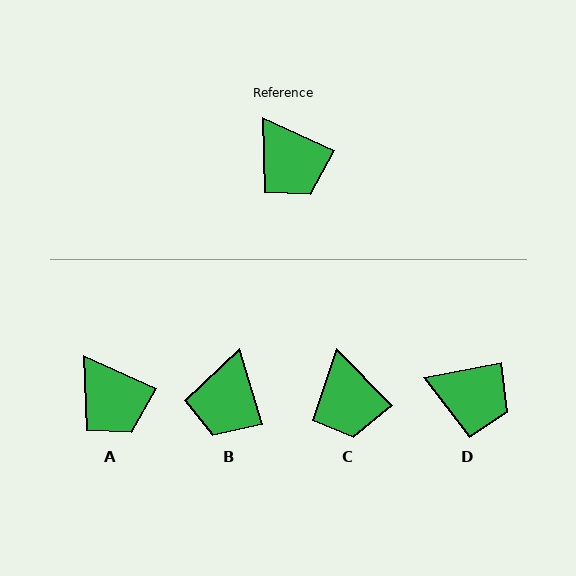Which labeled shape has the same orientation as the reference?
A.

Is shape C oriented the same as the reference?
No, it is off by about 21 degrees.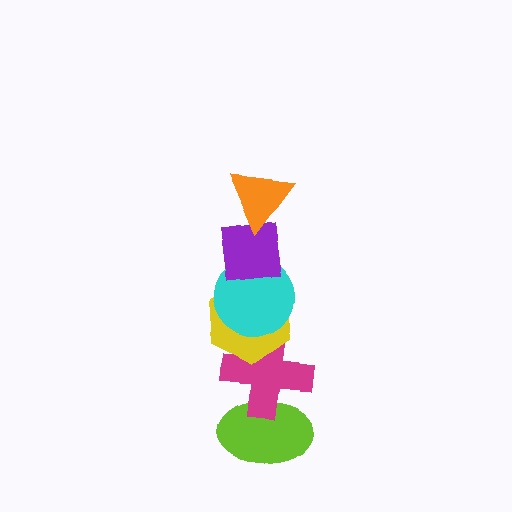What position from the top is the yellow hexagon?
The yellow hexagon is 4th from the top.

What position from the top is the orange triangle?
The orange triangle is 1st from the top.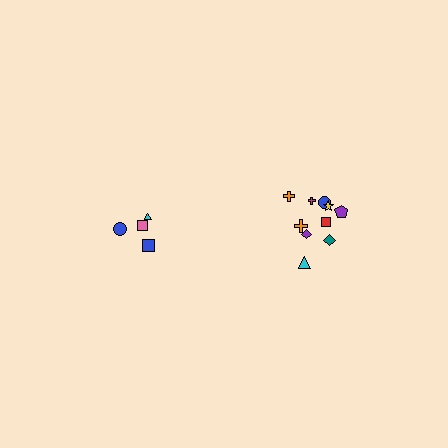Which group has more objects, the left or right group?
The right group.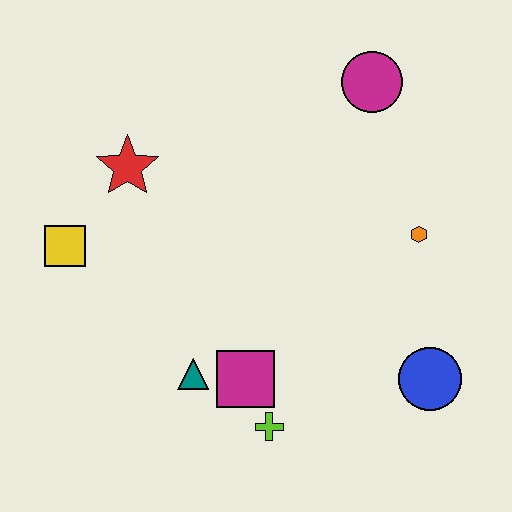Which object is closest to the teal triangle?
The magenta square is closest to the teal triangle.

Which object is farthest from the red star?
The blue circle is farthest from the red star.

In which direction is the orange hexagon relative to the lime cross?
The orange hexagon is above the lime cross.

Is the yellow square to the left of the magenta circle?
Yes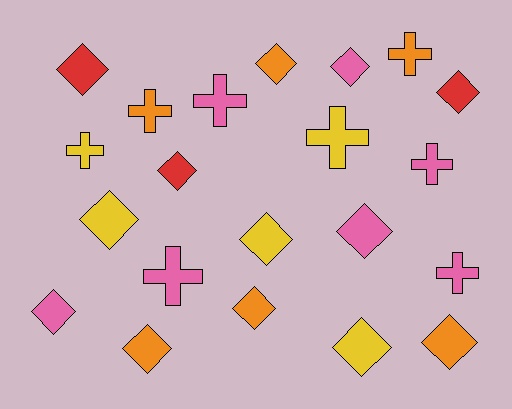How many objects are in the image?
There are 21 objects.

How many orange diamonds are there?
There are 4 orange diamonds.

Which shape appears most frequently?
Diamond, with 13 objects.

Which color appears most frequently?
Pink, with 7 objects.